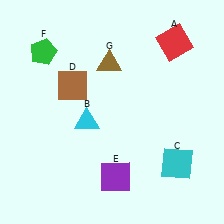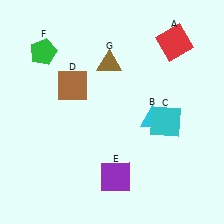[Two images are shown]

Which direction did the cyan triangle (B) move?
The cyan triangle (B) moved right.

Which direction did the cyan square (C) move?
The cyan square (C) moved up.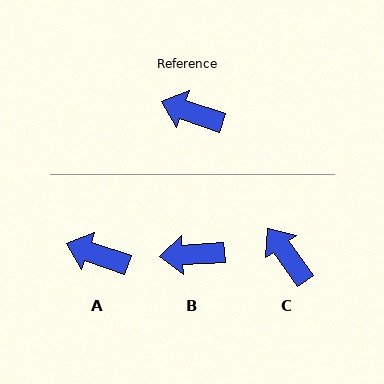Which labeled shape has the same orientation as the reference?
A.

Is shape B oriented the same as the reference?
No, it is off by about 22 degrees.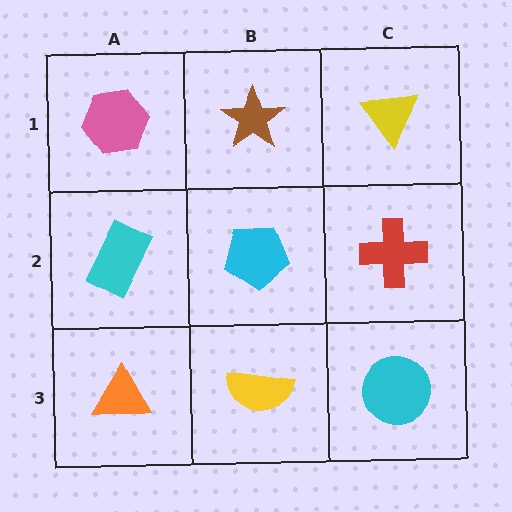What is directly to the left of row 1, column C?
A brown star.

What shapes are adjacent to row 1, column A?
A cyan rectangle (row 2, column A), a brown star (row 1, column B).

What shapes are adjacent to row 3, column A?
A cyan rectangle (row 2, column A), a yellow semicircle (row 3, column B).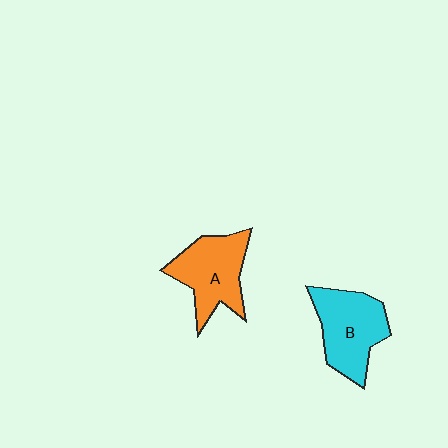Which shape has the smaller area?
Shape A (orange).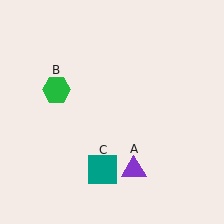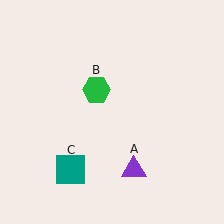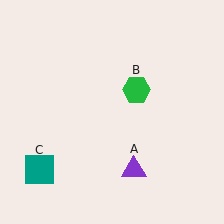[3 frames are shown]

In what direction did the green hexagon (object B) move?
The green hexagon (object B) moved right.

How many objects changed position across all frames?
2 objects changed position: green hexagon (object B), teal square (object C).